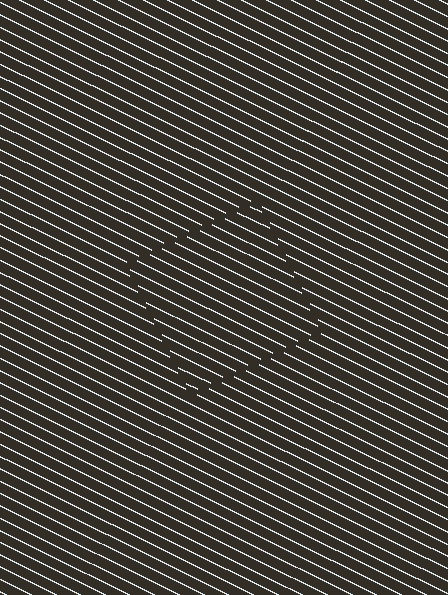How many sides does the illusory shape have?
4 sides — the line-ends trace a square.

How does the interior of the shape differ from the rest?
The interior of the shape contains the same grating, shifted by half a period — the contour is defined by the phase discontinuity where line-ends from the inner and outer gratings abut.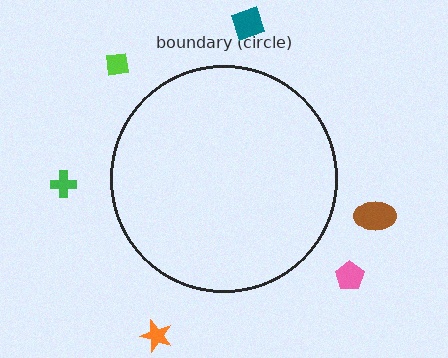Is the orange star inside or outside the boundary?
Outside.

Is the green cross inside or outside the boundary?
Outside.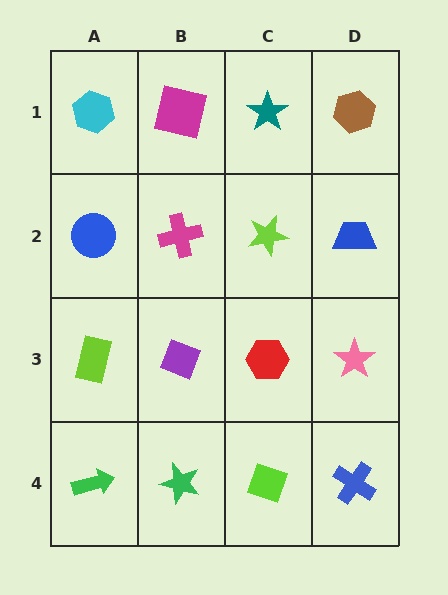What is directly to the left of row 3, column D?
A red hexagon.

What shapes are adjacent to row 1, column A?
A blue circle (row 2, column A), a magenta square (row 1, column B).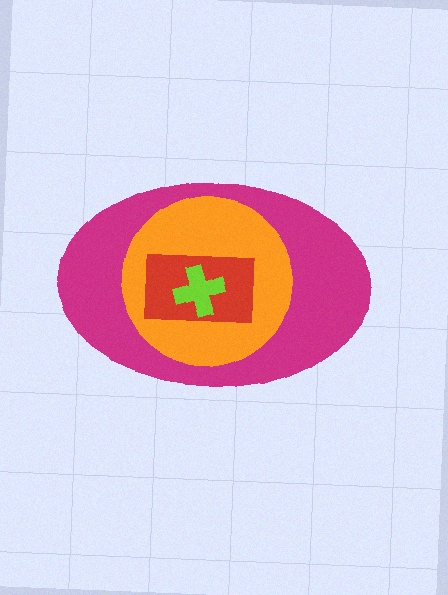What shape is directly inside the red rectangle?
The lime cross.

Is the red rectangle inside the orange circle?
Yes.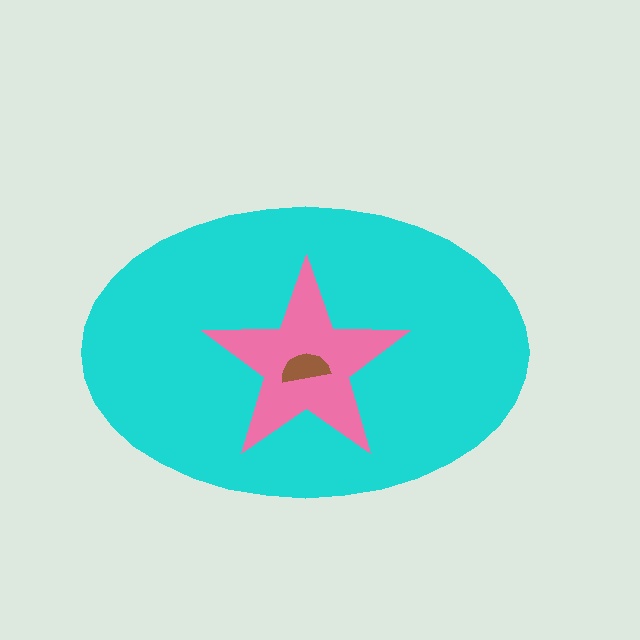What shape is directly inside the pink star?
The brown semicircle.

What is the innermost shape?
The brown semicircle.